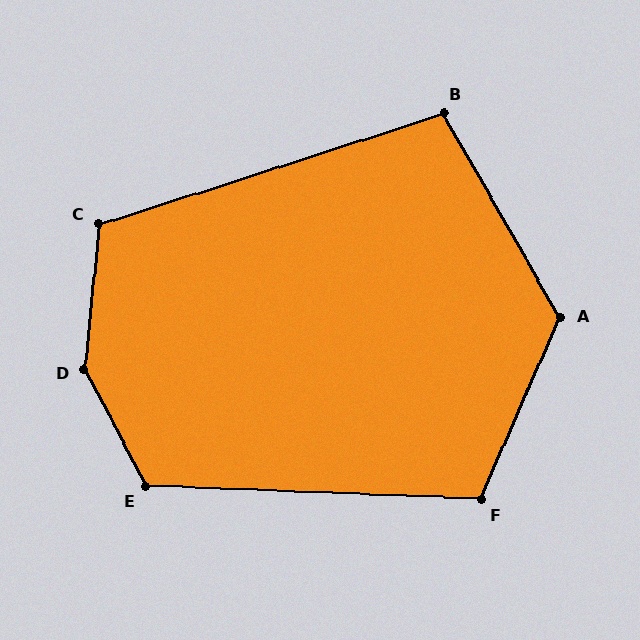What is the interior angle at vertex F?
Approximately 112 degrees (obtuse).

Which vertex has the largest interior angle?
D, at approximately 146 degrees.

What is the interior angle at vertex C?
Approximately 114 degrees (obtuse).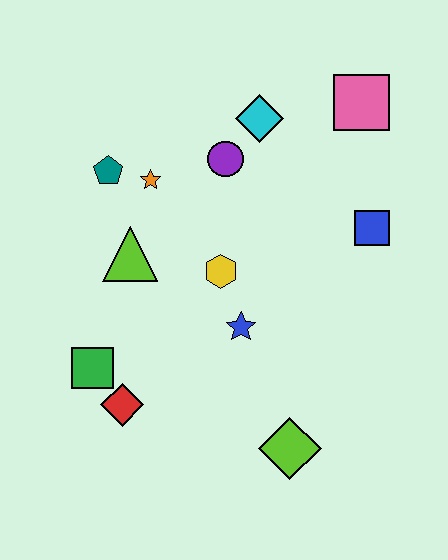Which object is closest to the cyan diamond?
The purple circle is closest to the cyan diamond.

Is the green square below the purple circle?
Yes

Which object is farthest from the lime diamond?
The pink square is farthest from the lime diamond.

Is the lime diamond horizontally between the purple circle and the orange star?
No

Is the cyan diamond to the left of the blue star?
No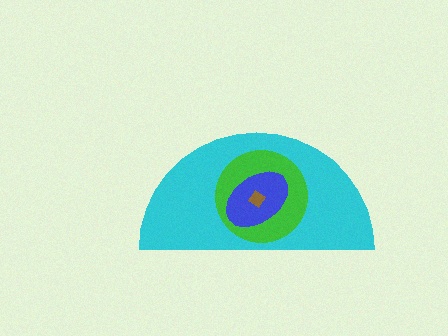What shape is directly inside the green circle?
The blue ellipse.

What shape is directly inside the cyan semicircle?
The green circle.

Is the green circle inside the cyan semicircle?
Yes.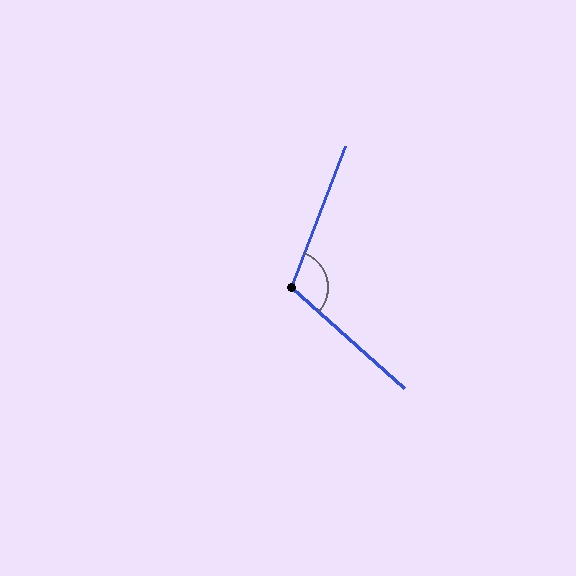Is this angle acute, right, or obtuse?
It is obtuse.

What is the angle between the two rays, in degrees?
Approximately 111 degrees.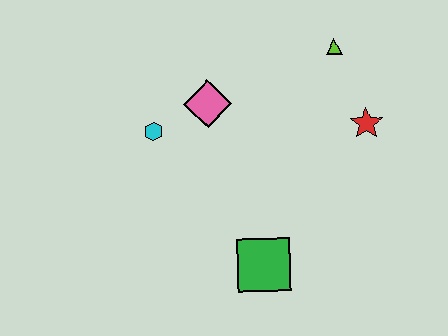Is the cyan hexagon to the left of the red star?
Yes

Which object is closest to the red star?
The lime triangle is closest to the red star.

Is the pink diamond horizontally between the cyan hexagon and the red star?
Yes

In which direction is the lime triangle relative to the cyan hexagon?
The lime triangle is to the right of the cyan hexagon.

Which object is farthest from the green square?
The lime triangle is farthest from the green square.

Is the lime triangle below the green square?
No